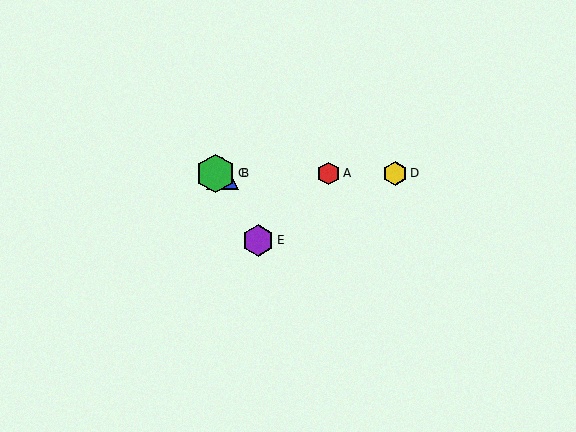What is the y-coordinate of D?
Object D is at y≈173.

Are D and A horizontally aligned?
Yes, both are at y≈173.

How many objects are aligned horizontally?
4 objects (A, B, C, D) are aligned horizontally.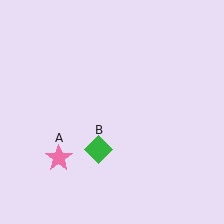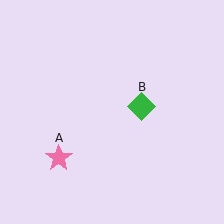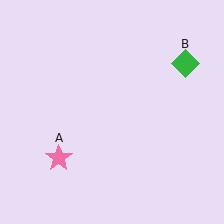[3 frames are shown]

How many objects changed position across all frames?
1 object changed position: green diamond (object B).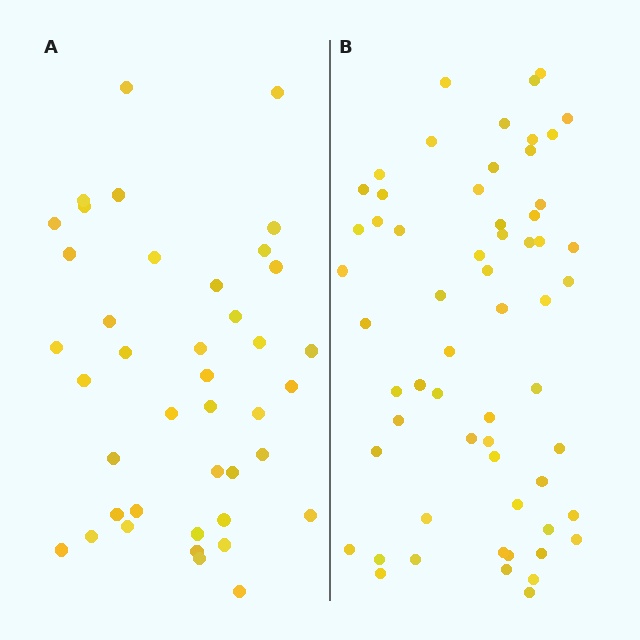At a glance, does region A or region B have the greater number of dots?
Region B (the right region) has more dots.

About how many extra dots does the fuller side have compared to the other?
Region B has approximately 20 more dots than region A.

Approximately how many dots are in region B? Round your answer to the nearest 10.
About 60 dots.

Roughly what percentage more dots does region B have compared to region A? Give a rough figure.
About 45% more.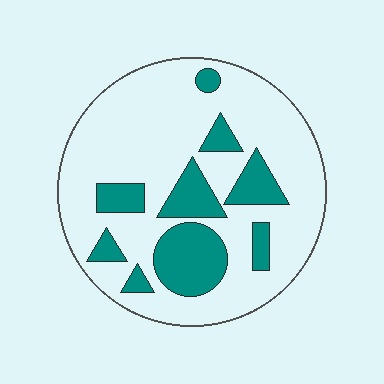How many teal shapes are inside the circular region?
9.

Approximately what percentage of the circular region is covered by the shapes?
Approximately 25%.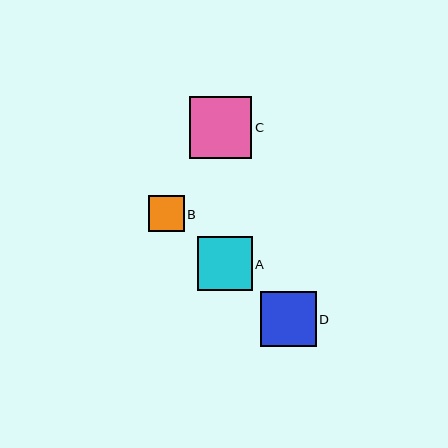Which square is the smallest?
Square B is the smallest with a size of approximately 36 pixels.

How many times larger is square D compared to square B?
Square D is approximately 1.5 times the size of square B.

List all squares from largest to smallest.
From largest to smallest: C, D, A, B.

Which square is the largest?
Square C is the largest with a size of approximately 62 pixels.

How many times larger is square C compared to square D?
Square C is approximately 1.1 times the size of square D.